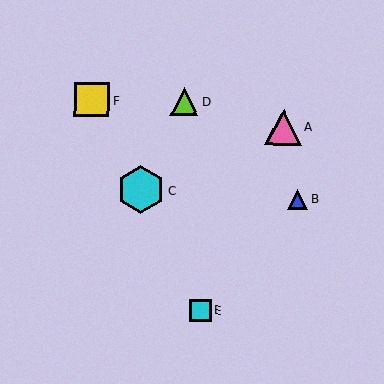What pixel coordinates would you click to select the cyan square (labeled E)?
Click at (200, 311) to select the cyan square E.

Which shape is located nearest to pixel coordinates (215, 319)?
The cyan square (labeled E) at (200, 311) is nearest to that location.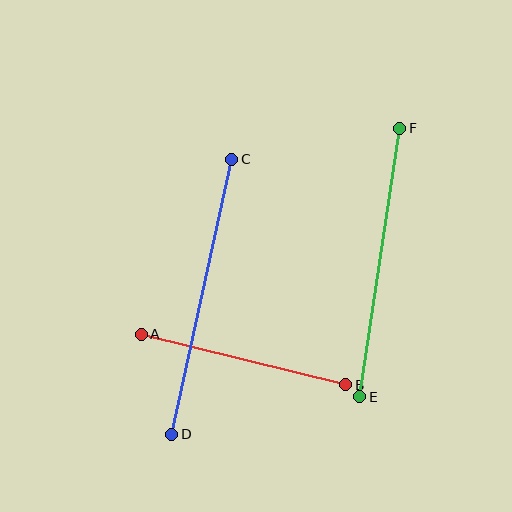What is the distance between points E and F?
The distance is approximately 271 pixels.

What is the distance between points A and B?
The distance is approximately 211 pixels.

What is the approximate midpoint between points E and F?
The midpoint is at approximately (380, 262) pixels.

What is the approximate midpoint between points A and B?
The midpoint is at approximately (243, 360) pixels.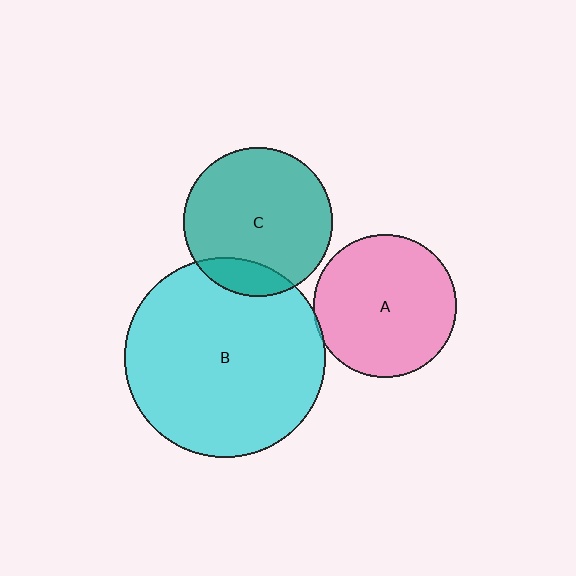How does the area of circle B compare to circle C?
Approximately 1.8 times.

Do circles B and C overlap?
Yes.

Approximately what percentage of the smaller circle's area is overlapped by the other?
Approximately 15%.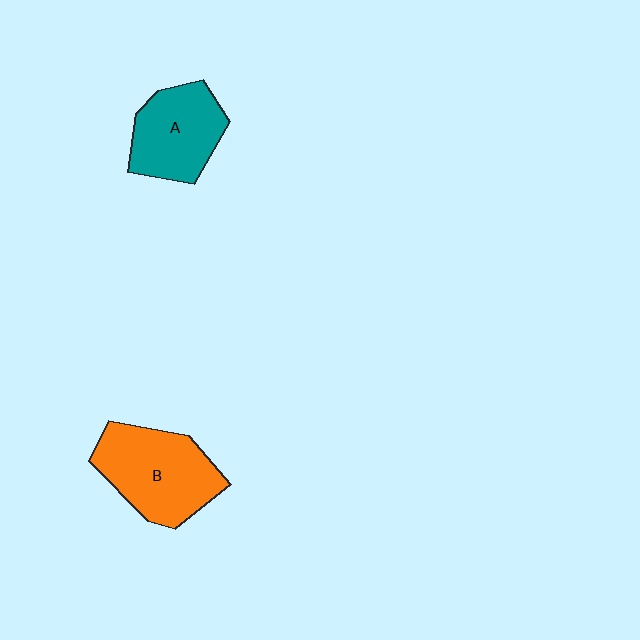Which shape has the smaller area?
Shape A (teal).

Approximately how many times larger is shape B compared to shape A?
Approximately 1.3 times.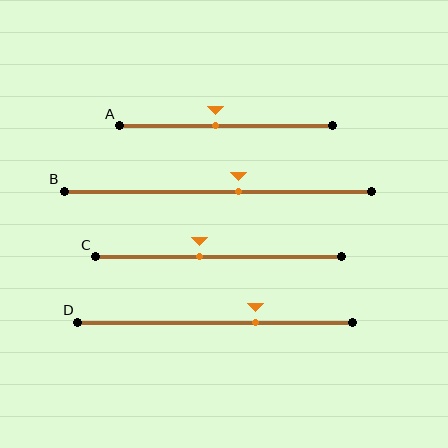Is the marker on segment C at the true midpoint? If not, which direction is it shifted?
No, the marker on segment C is shifted to the left by about 8% of the segment length.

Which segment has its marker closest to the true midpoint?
Segment A has its marker closest to the true midpoint.